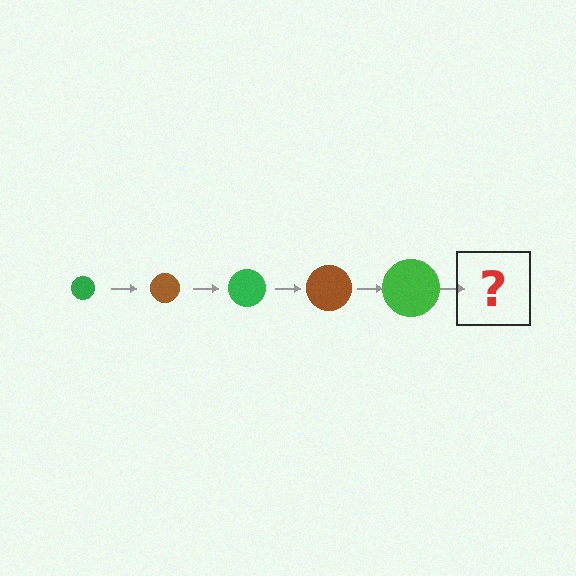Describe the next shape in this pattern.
It should be a brown circle, larger than the previous one.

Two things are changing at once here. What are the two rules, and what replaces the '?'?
The two rules are that the circle grows larger each step and the color cycles through green and brown. The '?' should be a brown circle, larger than the previous one.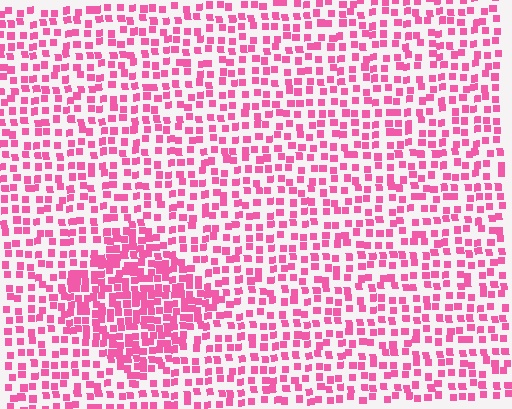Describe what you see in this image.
The image contains small pink elements arranged at two different densities. A diamond-shaped region is visible where the elements are more densely packed than the surrounding area.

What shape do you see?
I see a diamond.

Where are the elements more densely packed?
The elements are more densely packed inside the diamond boundary.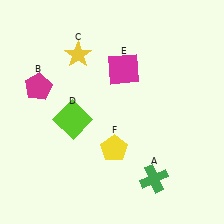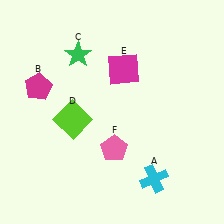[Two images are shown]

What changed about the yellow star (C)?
In Image 1, C is yellow. In Image 2, it changed to green.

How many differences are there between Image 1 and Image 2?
There are 3 differences between the two images.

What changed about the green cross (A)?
In Image 1, A is green. In Image 2, it changed to cyan.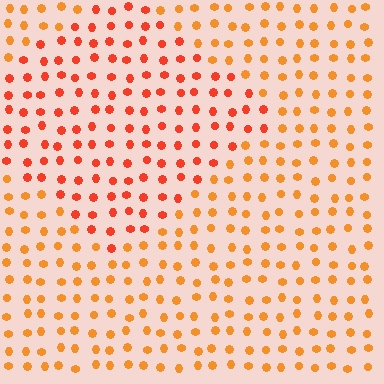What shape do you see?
I see a diamond.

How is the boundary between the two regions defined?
The boundary is defined purely by a slight shift in hue (about 25 degrees). Spacing, size, and orientation are identical on both sides.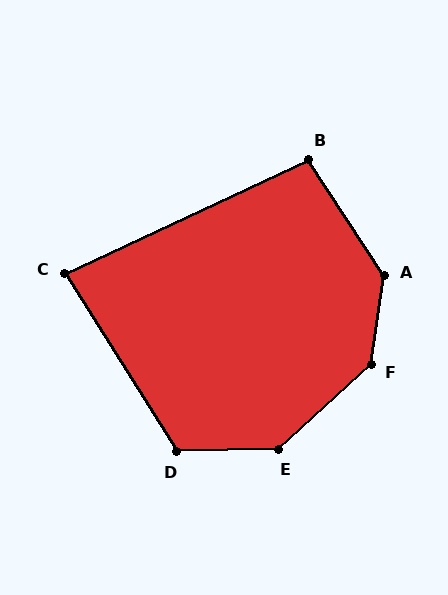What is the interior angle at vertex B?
Approximately 98 degrees (obtuse).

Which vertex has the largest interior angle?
F, at approximately 141 degrees.